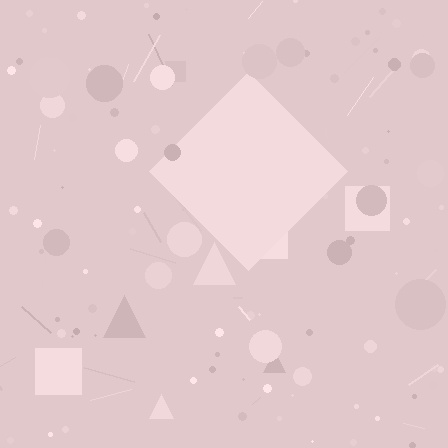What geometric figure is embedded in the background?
A diamond is embedded in the background.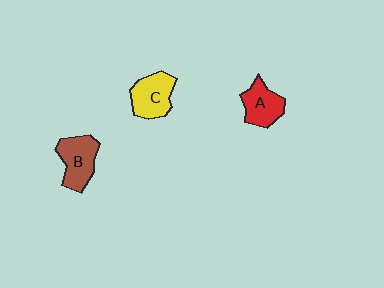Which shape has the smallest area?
Shape A (red).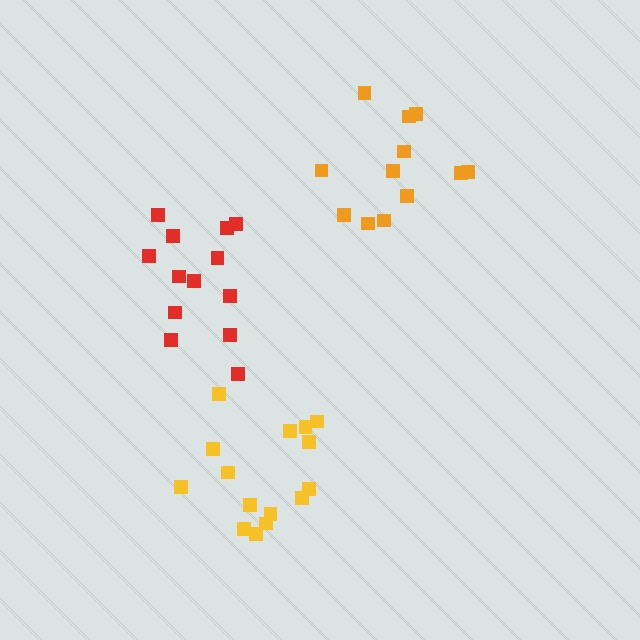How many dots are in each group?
Group 1: 15 dots, Group 2: 12 dots, Group 3: 13 dots (40 total).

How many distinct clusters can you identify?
There are 3 distinct clusters.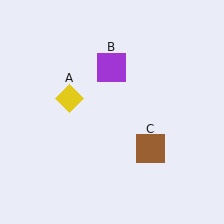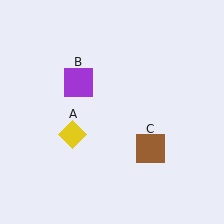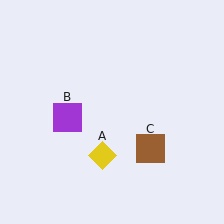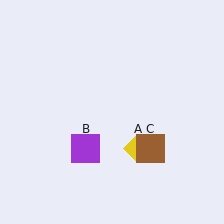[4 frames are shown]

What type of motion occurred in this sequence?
The yellow diamond (object A), purple square (object B) rotated counterclockwise around the center of the scene.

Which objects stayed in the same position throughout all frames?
Brown square (object C) remained stationary.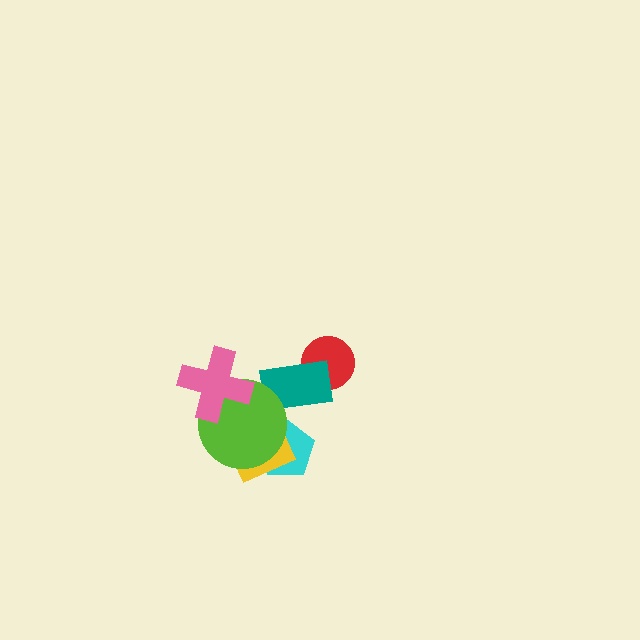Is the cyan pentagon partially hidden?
Yes, it is partially covered by another shape.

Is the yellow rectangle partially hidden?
Yes, it is partially covered by another shape.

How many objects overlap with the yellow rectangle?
2 objects overlap with the yellow rectangle.